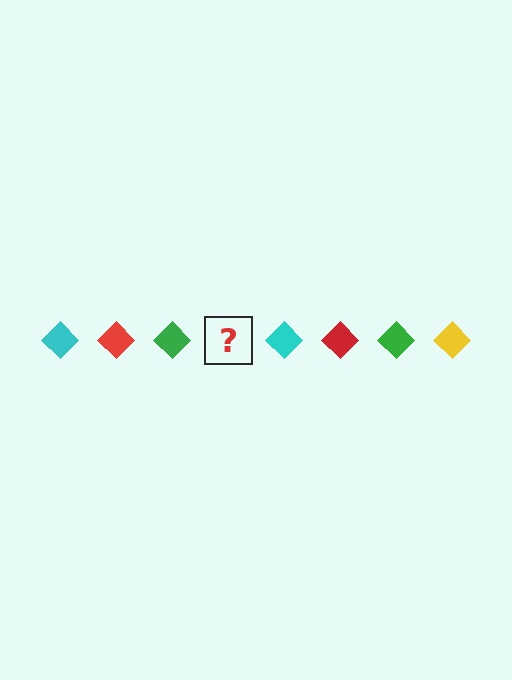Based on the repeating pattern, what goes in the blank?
The blank should be a yellow diamond.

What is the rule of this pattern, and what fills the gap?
The rule is that the pattern cycles through cyan, red, green, yellow diamonds. The gap should be filled with a yellow diamond.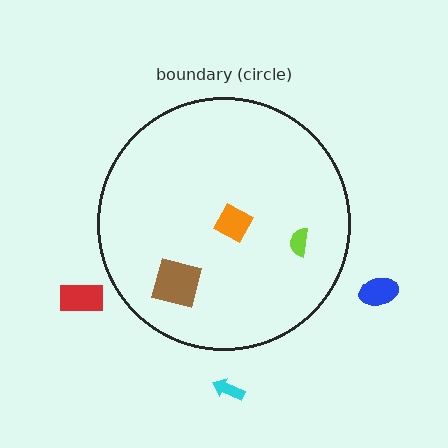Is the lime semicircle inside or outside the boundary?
Inside.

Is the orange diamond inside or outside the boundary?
Inside.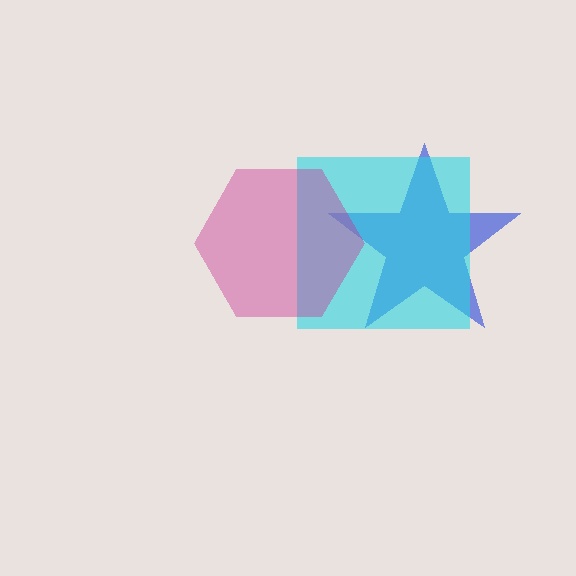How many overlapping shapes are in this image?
There are 3 overlapping shapes in the image.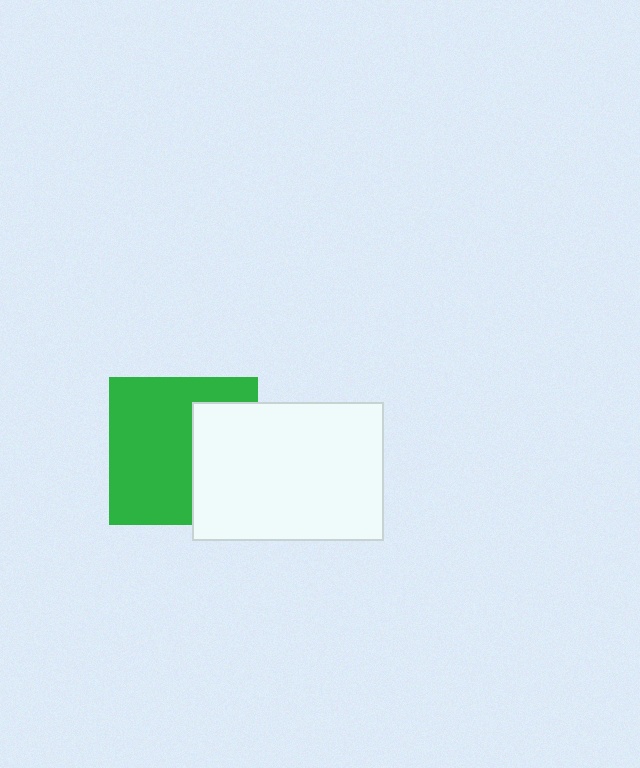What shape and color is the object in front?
The object in front is a white rectangle.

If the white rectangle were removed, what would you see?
You would see the complete green square.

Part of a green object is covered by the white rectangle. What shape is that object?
It is a square.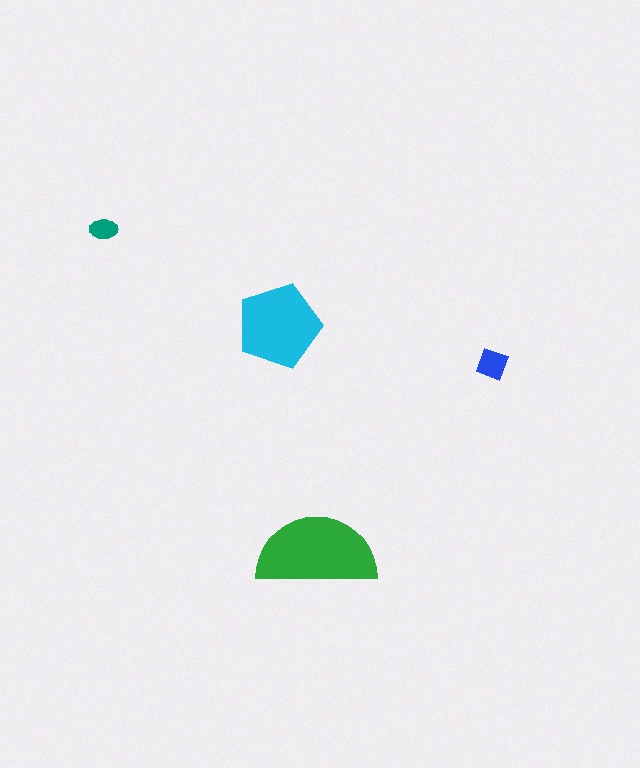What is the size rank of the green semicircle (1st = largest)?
1st.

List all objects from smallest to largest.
The teal ellipse, the blue square, the cyan pentagon, the green semicircle.